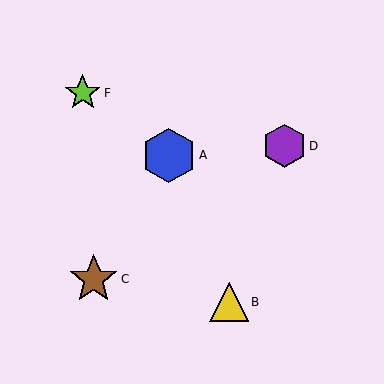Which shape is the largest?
The blue hexagon (labeled A) is the largest.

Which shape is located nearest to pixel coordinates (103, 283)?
The brown star (labeled C) at (94, 279) is nearest to that location.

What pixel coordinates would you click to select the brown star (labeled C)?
Click at (94, 279) to select the brown star C.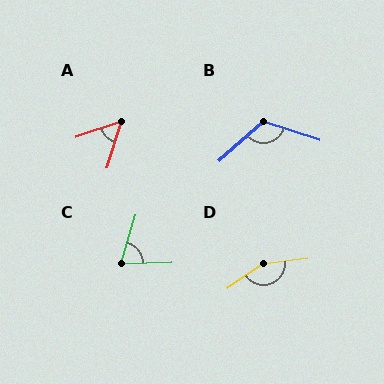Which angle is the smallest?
A, at approximately 54 degrees.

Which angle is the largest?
D, at approximately 152 degrees.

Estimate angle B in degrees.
Approximately 120 degrees.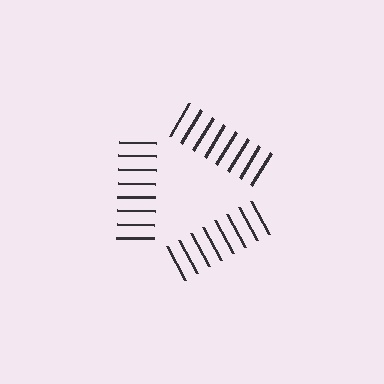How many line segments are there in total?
24 — 8 along each of the 3 edges.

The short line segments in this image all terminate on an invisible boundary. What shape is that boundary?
An illusory triangle — the line segments terminate on its edges but no continuous stroke is drawn.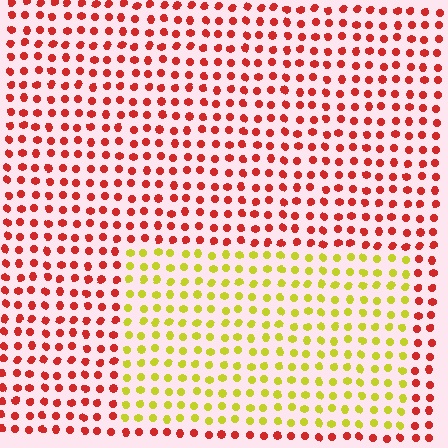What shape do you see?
I see a rectangle.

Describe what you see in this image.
The image is filled with small red elements in a uniform arrangement. A rectangle-shaped region is visible where the elements are tinted to a slightly different hue, forming a subtle color boundary.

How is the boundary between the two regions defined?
The boundary is defined purely by a slight shift in hue (about 67 degrees). Spacing, size, and orientation are identical on both sides.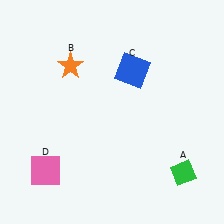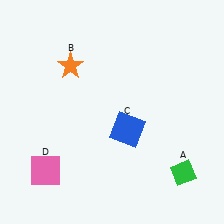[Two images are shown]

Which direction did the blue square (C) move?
The blue square (C) moved down.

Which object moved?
The blue square (C) moved down.